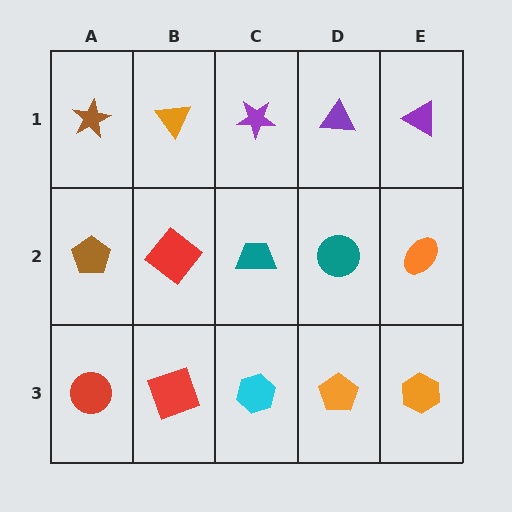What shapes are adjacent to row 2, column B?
An orange triangle (row 1, column B), a red square (row 3, column B), a brown pentagon (row 2, column A), a teal trapezoid (row 2, column C).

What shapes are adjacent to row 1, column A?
A brown pentagon (row 2, column A), an orange triangle (row 1, column B).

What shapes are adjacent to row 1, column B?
A red diamond (row 2, column B), a brown star (row 1, column A), a purple star (row 1, column C).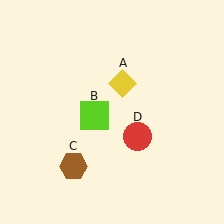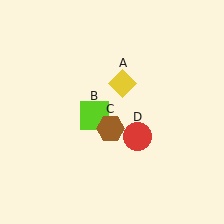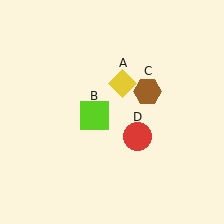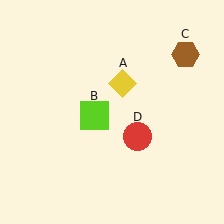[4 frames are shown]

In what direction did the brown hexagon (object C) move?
The brown hexagon (object C) moved up and to the right.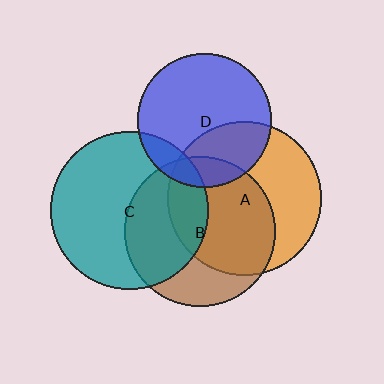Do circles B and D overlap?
Yes.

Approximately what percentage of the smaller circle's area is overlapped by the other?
Approximately 15%.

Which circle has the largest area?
Circle C (teal).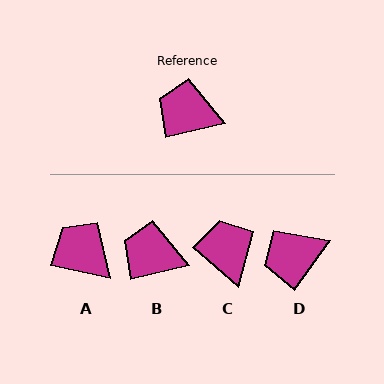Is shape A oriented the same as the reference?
No, it is off by about 26 degrees.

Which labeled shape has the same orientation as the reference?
B.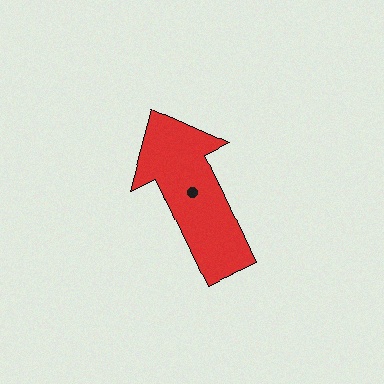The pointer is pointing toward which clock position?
Roughly 11 o'clock.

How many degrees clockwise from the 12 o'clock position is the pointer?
Approximately 335 degrees.